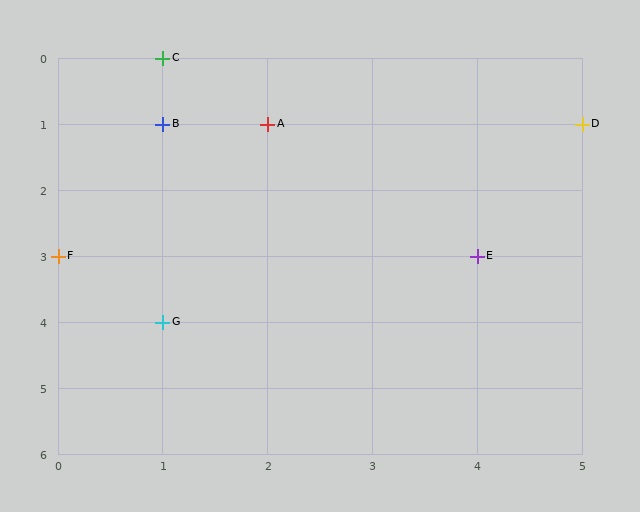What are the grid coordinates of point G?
Point G is at grid coordinates (1, 4).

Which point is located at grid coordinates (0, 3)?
Point F is at (0, 3).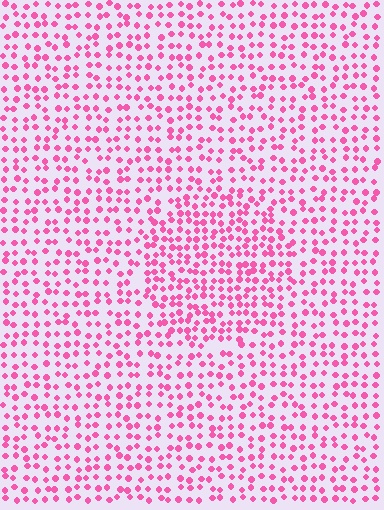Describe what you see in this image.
The image contains small pink elements arranged at two different densities. A circle-shaped region is visible where the elements are more densely packed than the surrounding area.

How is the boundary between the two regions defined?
The boundary is defined by a change in element density (approximately 1.5x ratio). All elements are the same color, size, and shape.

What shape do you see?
I see a circle.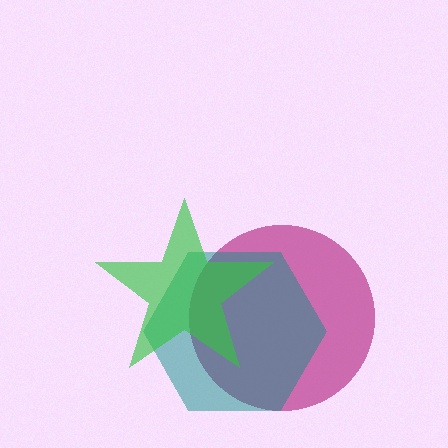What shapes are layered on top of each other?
The layered shapes are: a magenta circle, a teal hexagon, a green star.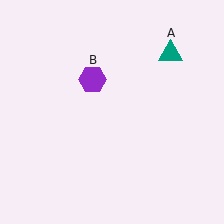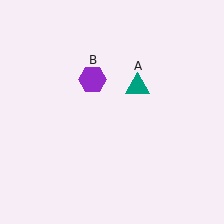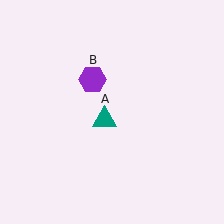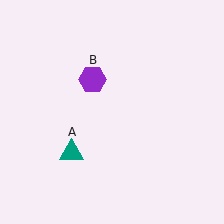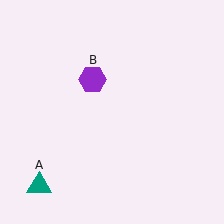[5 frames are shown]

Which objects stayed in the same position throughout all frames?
Purple hexagon (object B) remained stationary.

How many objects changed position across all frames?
1 object changed position: teal triangle (object A).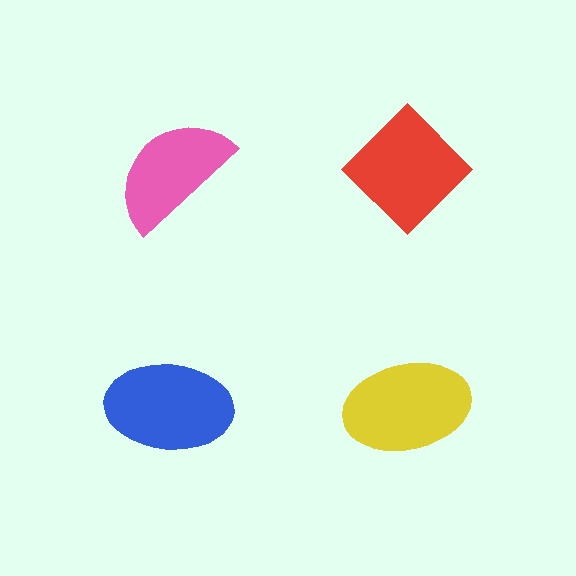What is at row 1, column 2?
A red diamond.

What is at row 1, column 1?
A pink semicircle.